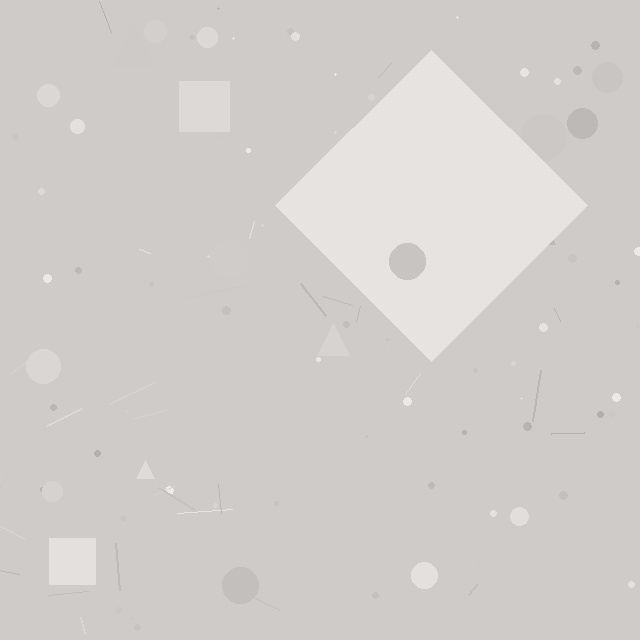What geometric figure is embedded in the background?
A diamond is embedded in the background.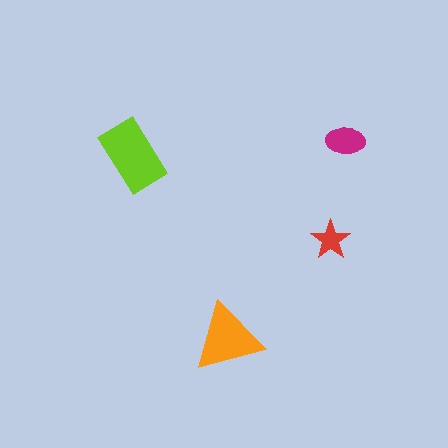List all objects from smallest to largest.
The red star, the magenta ellipse, the orange triangle, the lime rectangle.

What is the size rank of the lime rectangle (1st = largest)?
1st.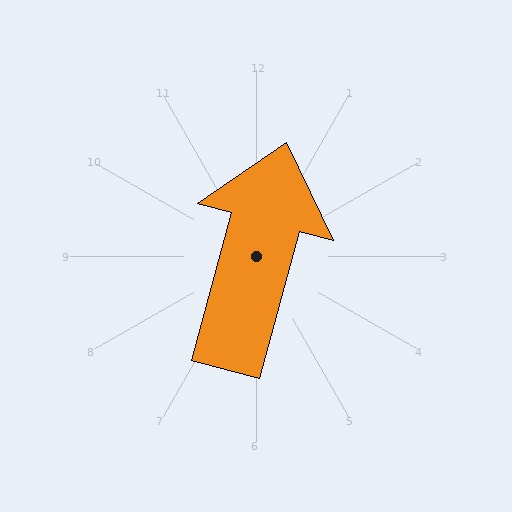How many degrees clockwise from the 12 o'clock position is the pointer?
Approximately 15 degrees.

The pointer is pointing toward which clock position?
Roughly 1 o'clock.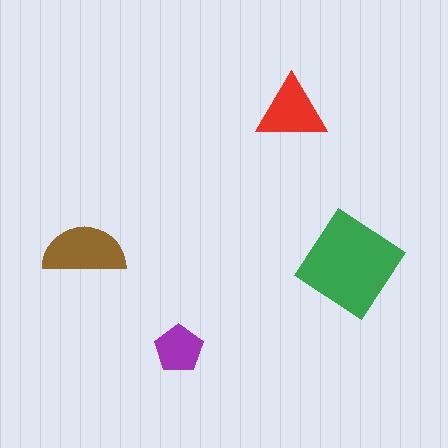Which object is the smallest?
The purple pentagon.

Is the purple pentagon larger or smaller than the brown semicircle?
Smaller.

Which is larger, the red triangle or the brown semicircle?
The brown semicircle.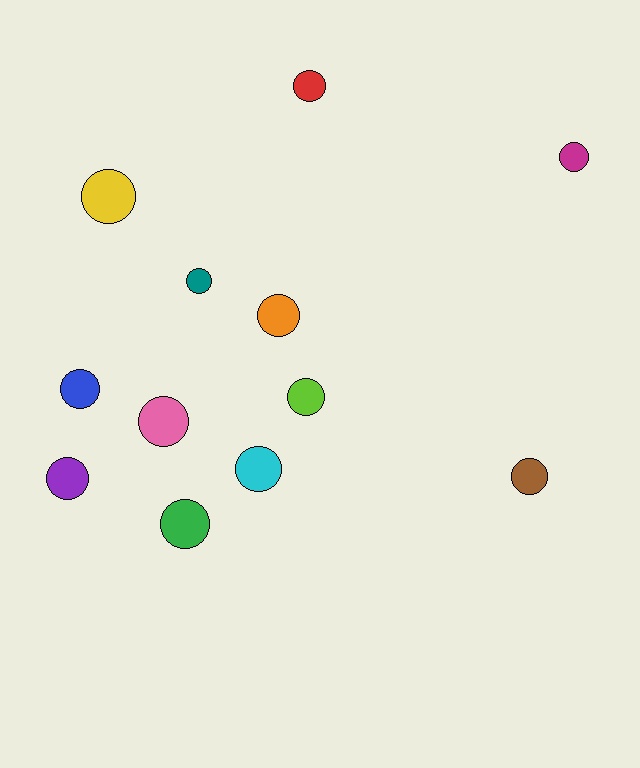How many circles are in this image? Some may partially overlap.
There are 12 circles.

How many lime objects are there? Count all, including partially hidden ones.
There is 1 lime object.